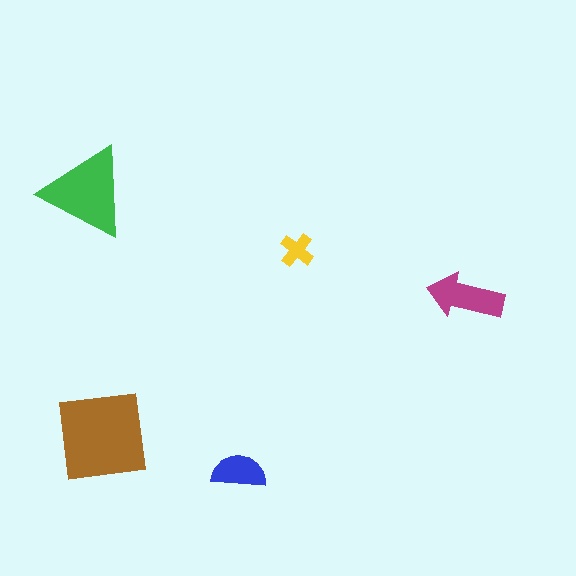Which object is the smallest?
The yellow cross.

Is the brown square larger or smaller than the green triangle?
Larger.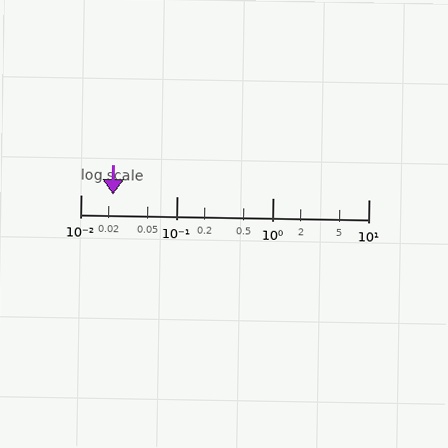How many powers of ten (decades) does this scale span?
The scale spans 3 decades, from 0.01 to 10.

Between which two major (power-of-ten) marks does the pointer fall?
The pointer is between 0.01 and 0.1.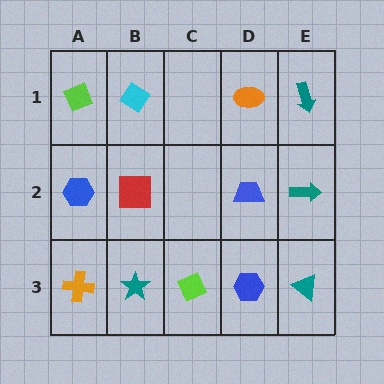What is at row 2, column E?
A teal arrow.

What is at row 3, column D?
A blue hexagon.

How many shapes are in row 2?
4 shapes.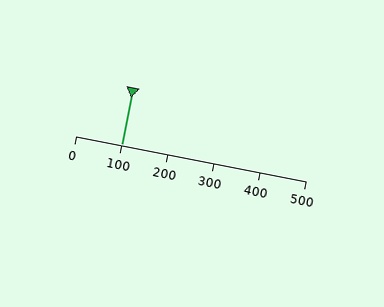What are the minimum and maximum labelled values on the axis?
The axis runs from 0 to 500.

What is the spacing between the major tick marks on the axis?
The major ticks are spaced 100 apart.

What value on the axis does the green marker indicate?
The marker indicates approximately 100.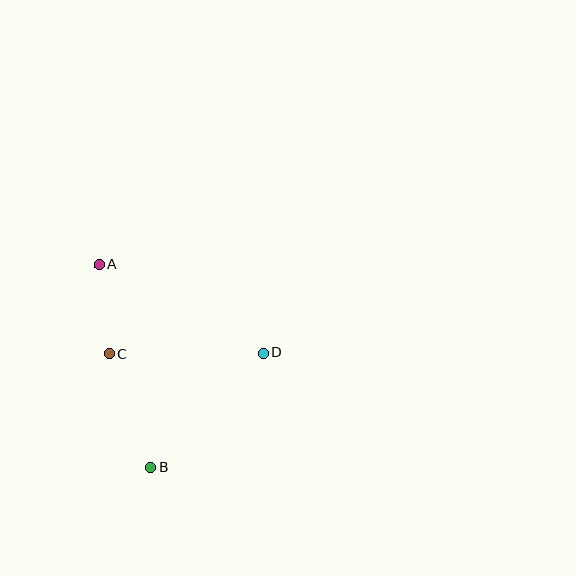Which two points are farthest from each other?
Points A and B are farthest from each other.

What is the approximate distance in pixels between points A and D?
The distance between A and D is approximately 186 pixels.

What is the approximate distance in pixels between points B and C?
The distance between B and C is approximately 121 pixels.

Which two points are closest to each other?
Points A and C are closest to each other.